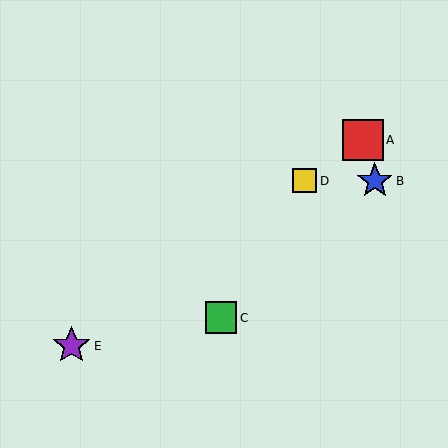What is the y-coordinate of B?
Object B is at y≈181.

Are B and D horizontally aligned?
Yes, both are at y≈181.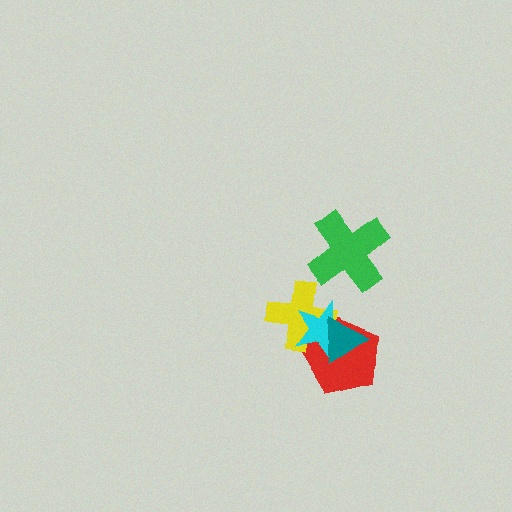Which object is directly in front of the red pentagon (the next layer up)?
The yellow cross is directly in front of the red pentagon.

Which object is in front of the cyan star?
The teal triangle is in front of the cyan star.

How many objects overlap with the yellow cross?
3 objects overlap with the yellow cross.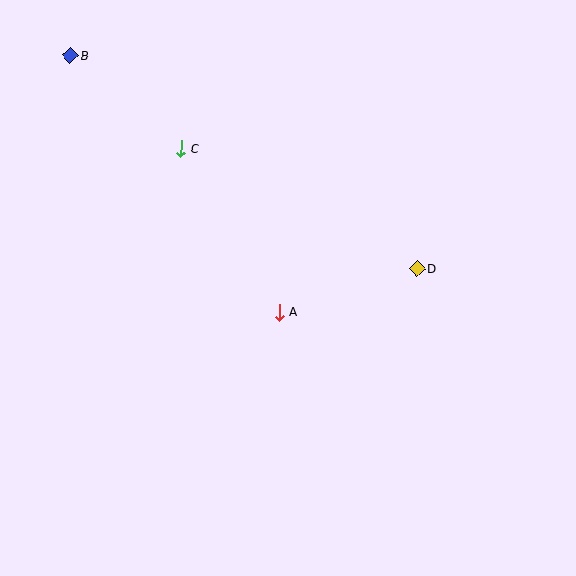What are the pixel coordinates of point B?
Point B is at (70, 56).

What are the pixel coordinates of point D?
Point D is at (417, 268).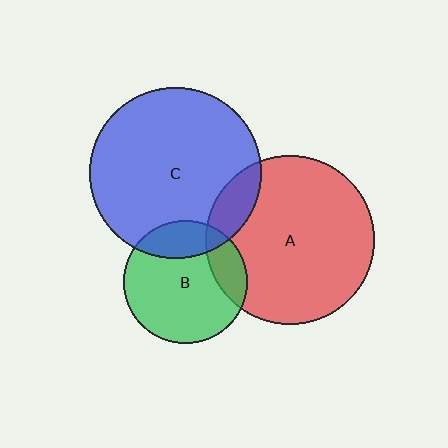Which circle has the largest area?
Circle C (blue).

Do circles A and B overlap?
Yes.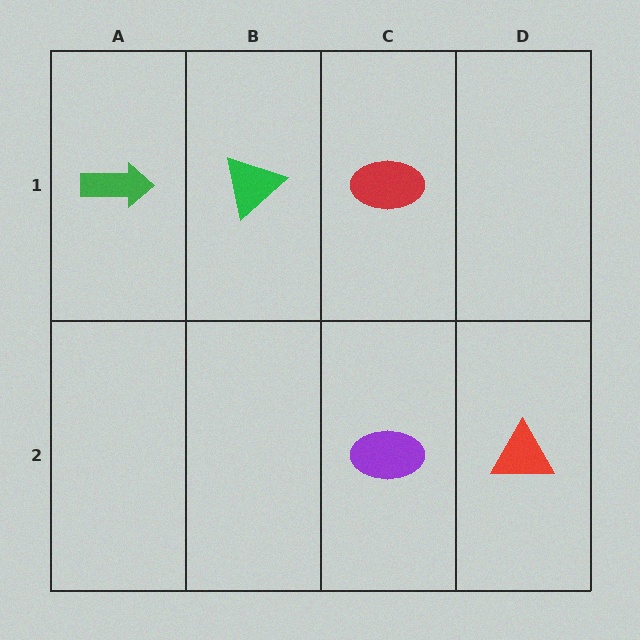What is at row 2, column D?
A red triangle.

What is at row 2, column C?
A purple ellipse.